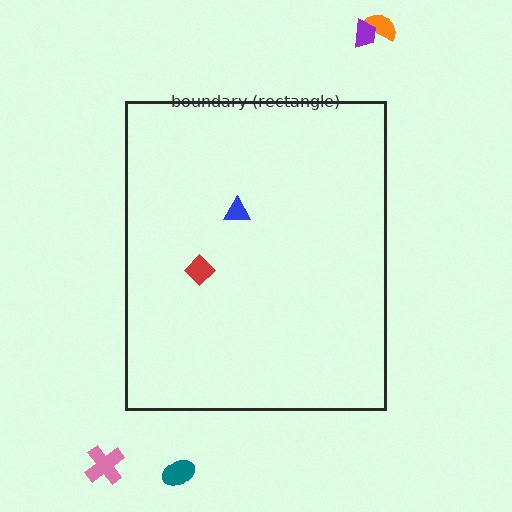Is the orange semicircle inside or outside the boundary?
Outside.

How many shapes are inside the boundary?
2 inside, 4 outside.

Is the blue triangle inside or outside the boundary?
Inside.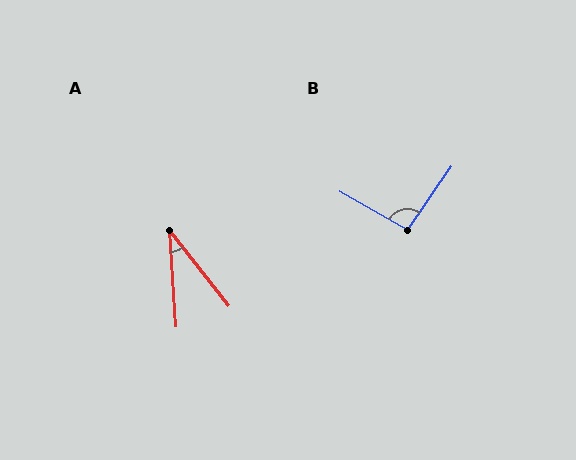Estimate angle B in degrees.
Approximately 95 degrees.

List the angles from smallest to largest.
A (34°), B (95°).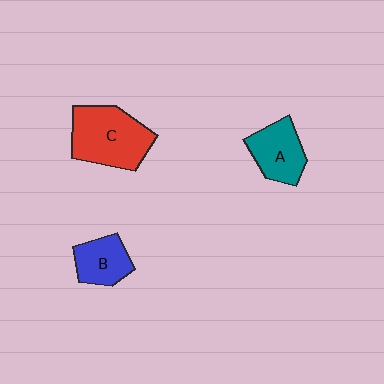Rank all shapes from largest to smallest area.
From largest to smallest: C (red), A (teal), B (blue).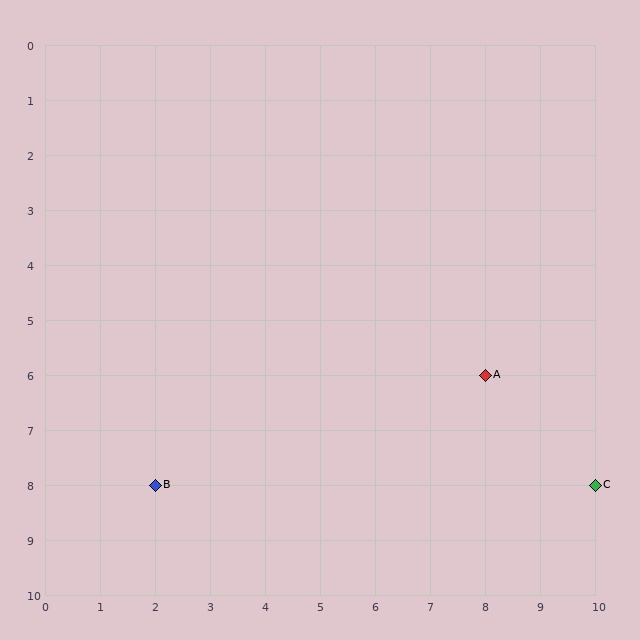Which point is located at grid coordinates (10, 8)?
Point C is at (10, 8).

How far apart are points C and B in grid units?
Points C and B are 8 columns apart.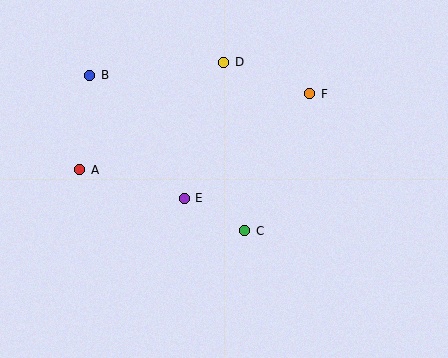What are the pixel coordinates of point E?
Point E is at (184, 198).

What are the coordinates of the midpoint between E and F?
The midpoint between E and F is at (247, 146).